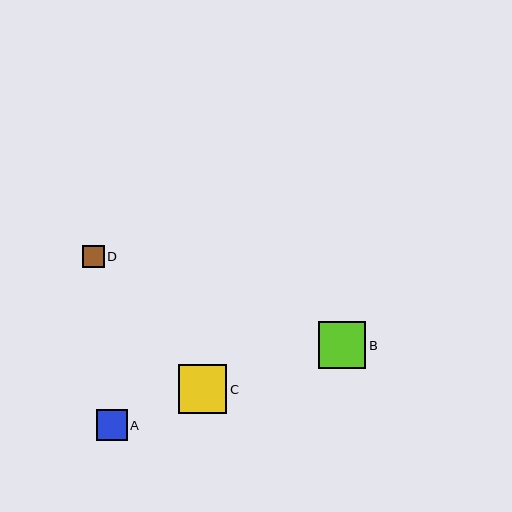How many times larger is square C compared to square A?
Square C is approximately 1.6 times the size of square A.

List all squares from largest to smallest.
From largest to smallest: C, B, A, D.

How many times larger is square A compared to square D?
Square A is approximately 1.4 times the size of square D.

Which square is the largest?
Square C is the largest with a size of approximately 48 pixels.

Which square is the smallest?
Square D is the smallest with a size of approximately 22 pixels.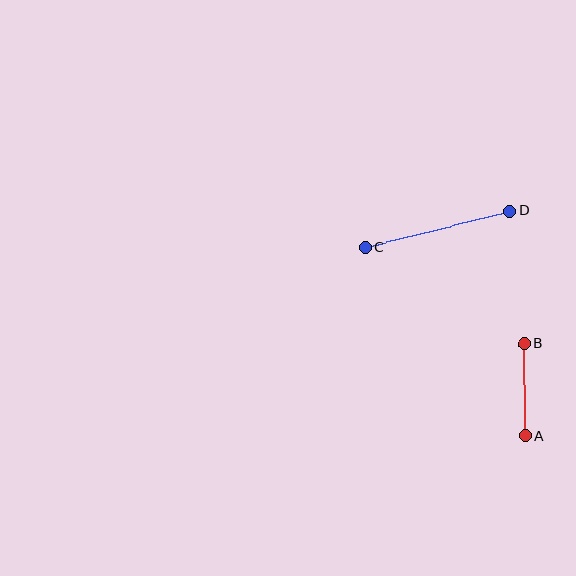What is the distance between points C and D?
The distance is approximately 148 pixels.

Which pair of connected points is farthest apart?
Points C and D are farthest apart.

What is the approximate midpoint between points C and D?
The midpoint is at approximately (438, 229) pixels.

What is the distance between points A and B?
The distance is approximately 93 pixels.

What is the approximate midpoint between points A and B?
The midpoint is at approximately (525, 390) pixels.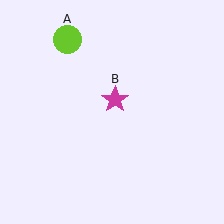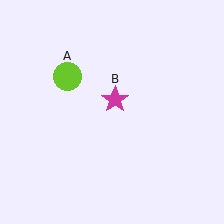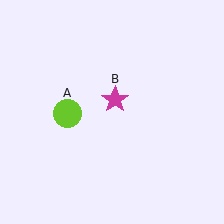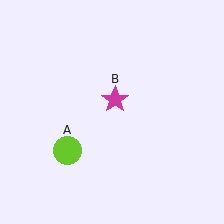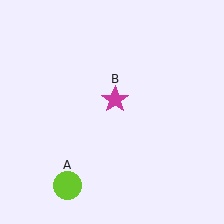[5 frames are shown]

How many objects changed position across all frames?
1 object changed position: lime circle (object A).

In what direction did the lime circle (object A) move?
The lime circle (object A) moved down.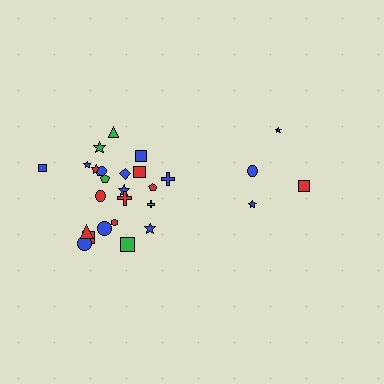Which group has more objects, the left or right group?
The left group.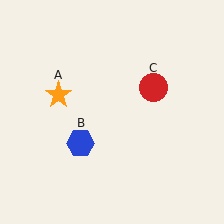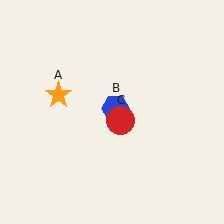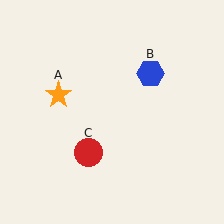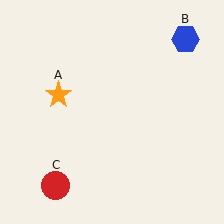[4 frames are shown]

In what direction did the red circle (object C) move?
The red circle (object C) moved down and to the left.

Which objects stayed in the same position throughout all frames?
Orange star (object A) remained stationary.